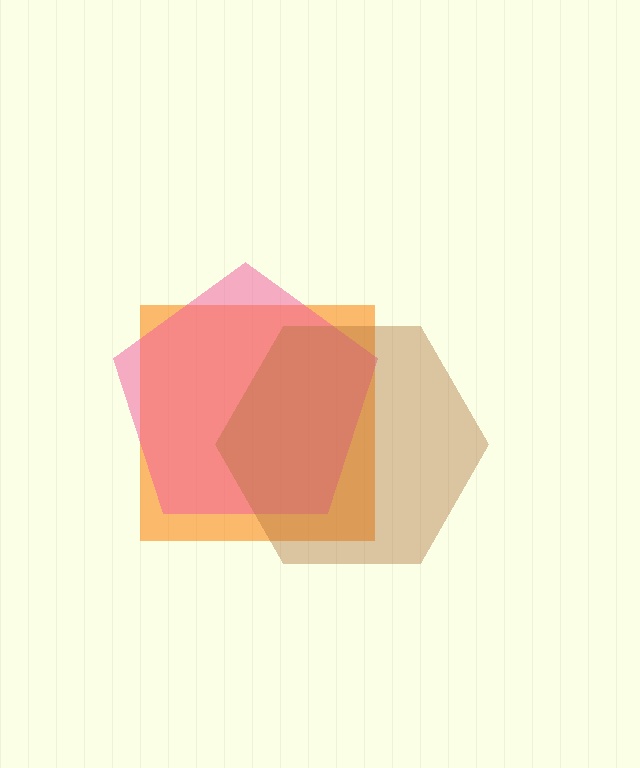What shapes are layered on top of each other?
The layered shapes are: an orange square, a pink pentagon, a brown hexagon.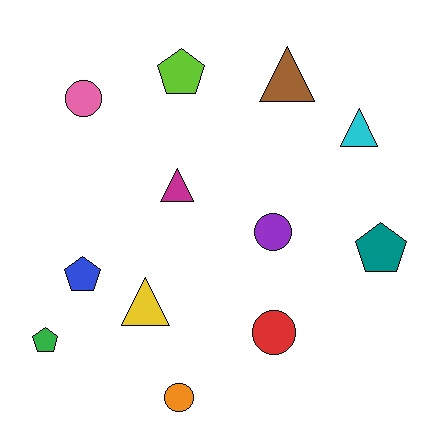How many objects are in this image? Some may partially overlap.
There are 12 objects.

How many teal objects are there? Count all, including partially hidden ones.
There is 1 teal object.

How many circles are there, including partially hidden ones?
There are 4 circles.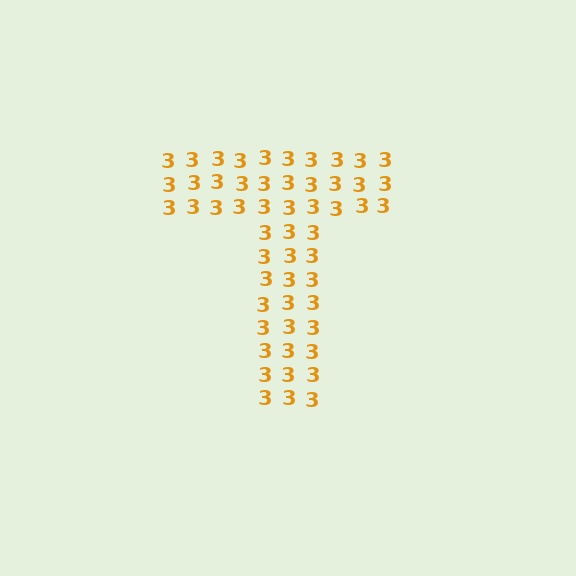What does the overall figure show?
The overall figure shows the letter T.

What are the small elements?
The small elements are digit 3's.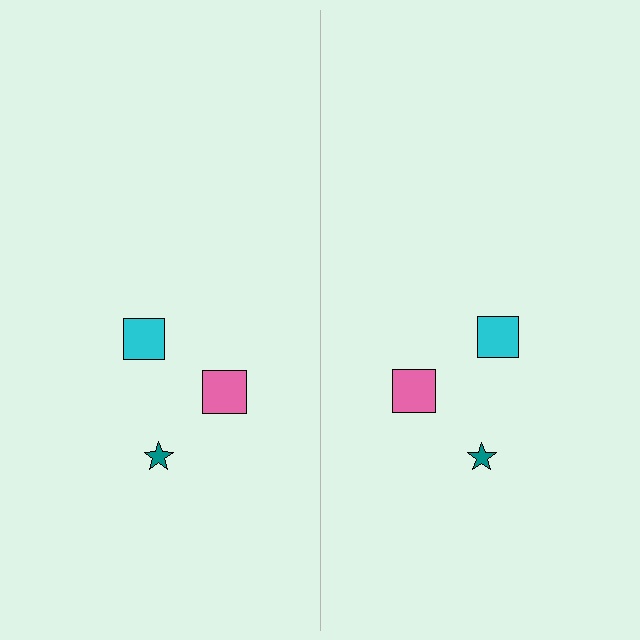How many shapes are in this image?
There are 6 shapes in this image.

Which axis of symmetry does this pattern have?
The pattern has a vertical axis of symmetry running through the center of the image.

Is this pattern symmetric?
Yes, this pattern has bilateral (reflection) symmetry.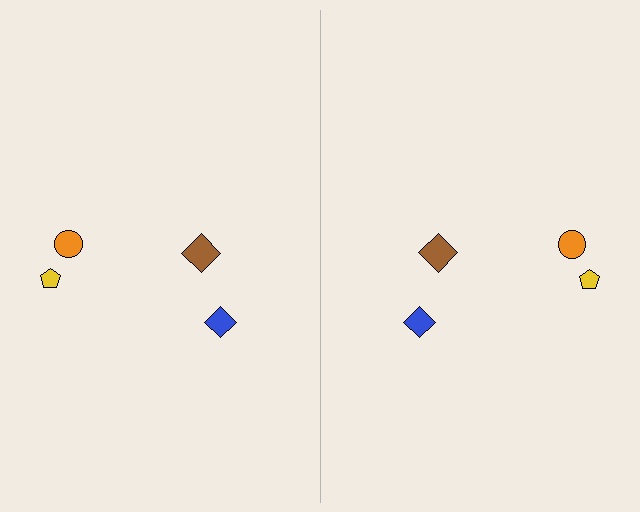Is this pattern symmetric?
Yes, this pattern has bilateral (reflection) symmetry.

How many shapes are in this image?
There are 8 shapes in this image.